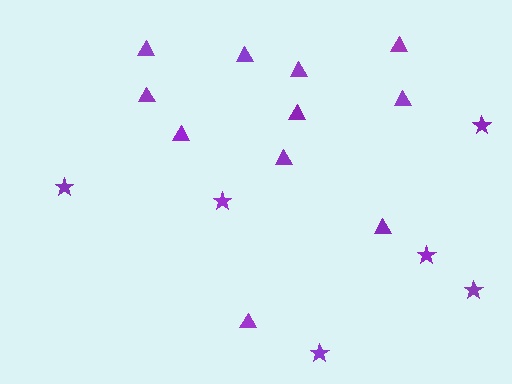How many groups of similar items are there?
There are 2 groups: one group of stars (6) and one group of triangles (11).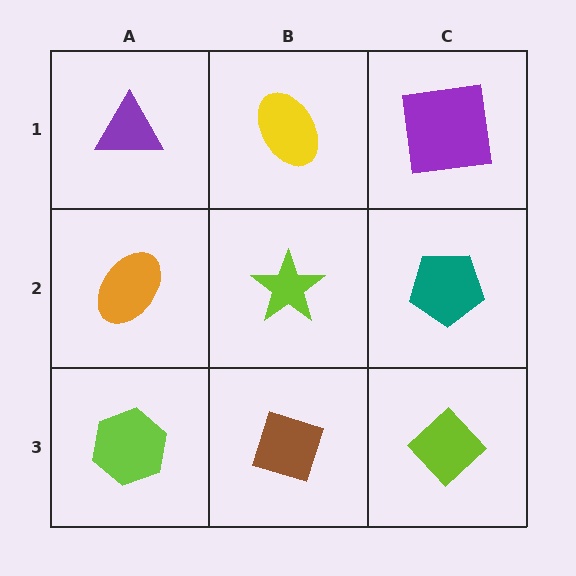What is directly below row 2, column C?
A lime diamond.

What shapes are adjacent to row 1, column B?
A lime star (row 2, column B), a purple triangle (row 1, column A), a purple square (row 1, column C).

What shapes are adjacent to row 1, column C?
A teal pentagon (row 2, column C), a yellow ellipse (row 1, column B).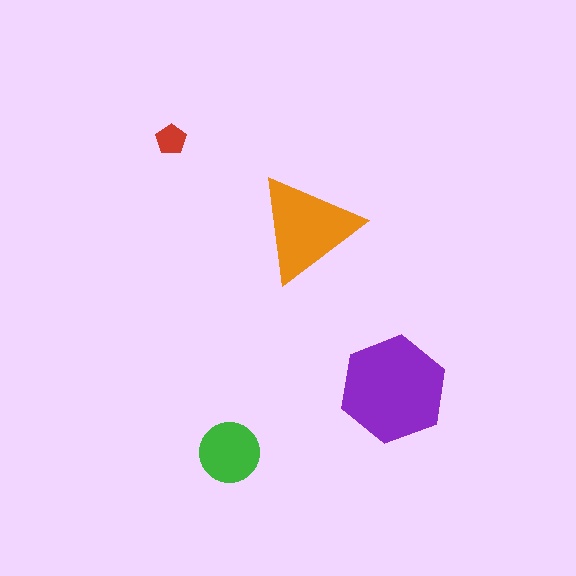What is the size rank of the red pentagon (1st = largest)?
4th.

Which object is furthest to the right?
The purple hexagon is rightmost.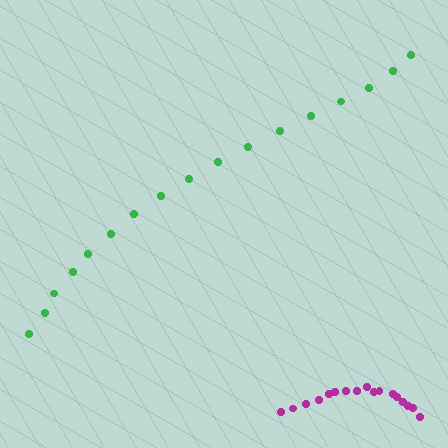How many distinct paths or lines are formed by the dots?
There are 2 distinct paths.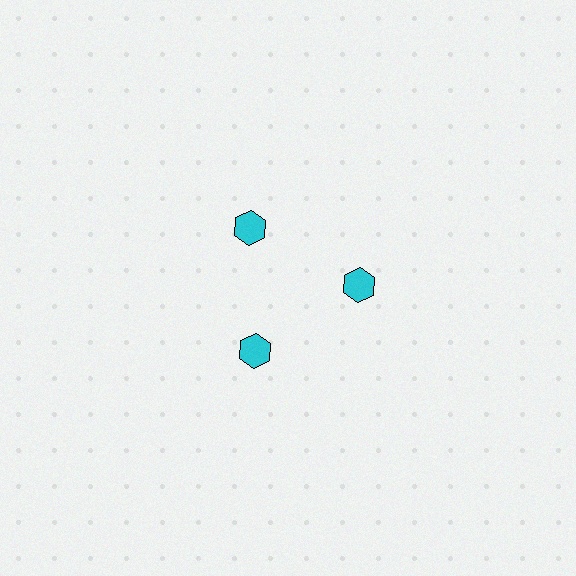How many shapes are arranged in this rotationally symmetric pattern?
There are 3 shapes, arranged in 3 groups of 1.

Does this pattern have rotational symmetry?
Yes, this pattern has 3-fold rotational symmetry. It looks the same after rotating 120 degrees around the center.